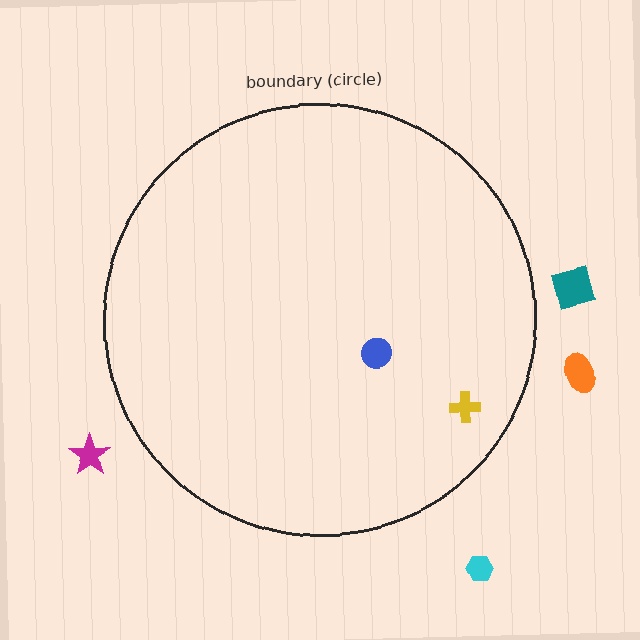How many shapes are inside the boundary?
2 inside, 4 outside.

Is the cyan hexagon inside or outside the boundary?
Outside.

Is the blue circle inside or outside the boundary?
Inside.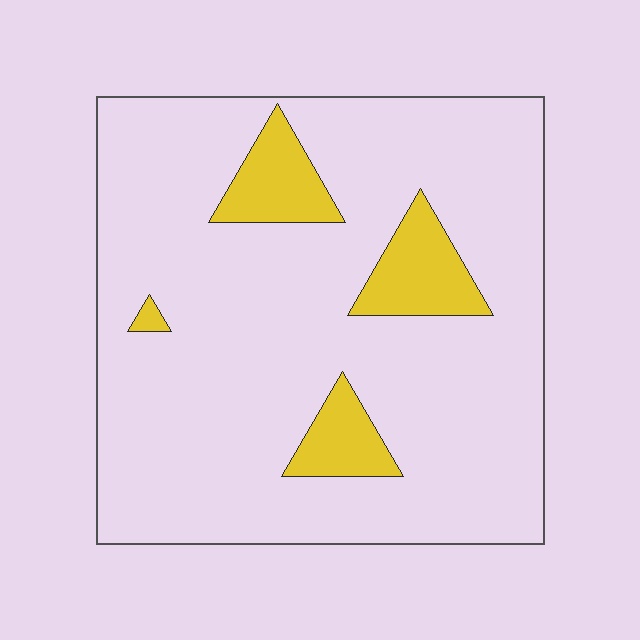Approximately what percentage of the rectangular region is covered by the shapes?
Approximately 15%.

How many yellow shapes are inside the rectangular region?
4.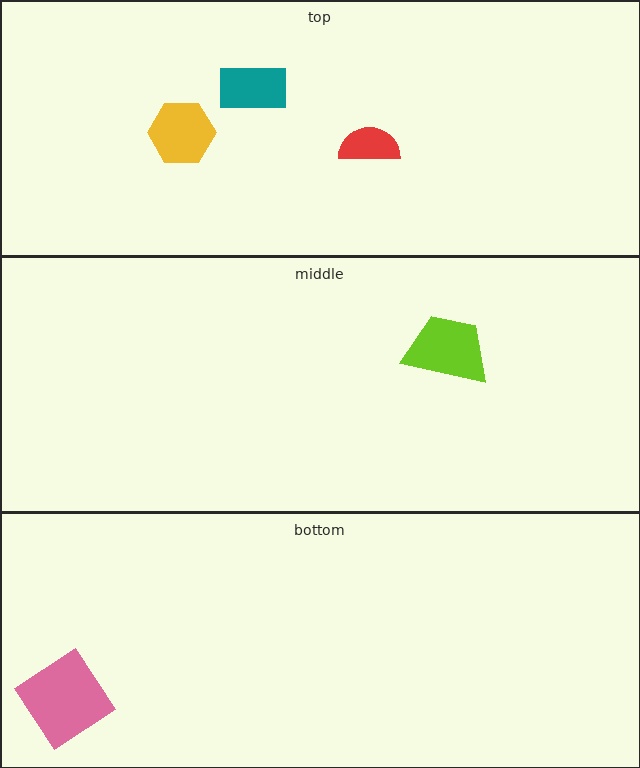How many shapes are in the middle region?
1.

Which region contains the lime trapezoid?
The middle region.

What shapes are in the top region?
The yellow hexagon, the red semicircle, the teal rectangle.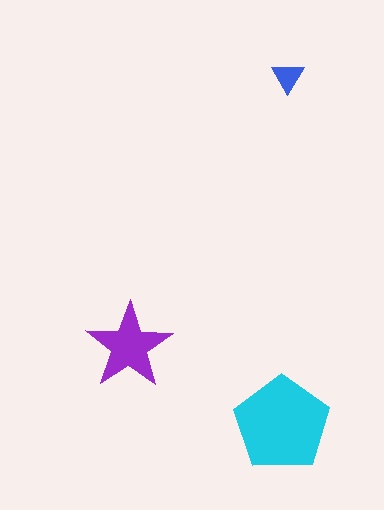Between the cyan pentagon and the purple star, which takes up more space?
The cyan pentagon.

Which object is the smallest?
The blue triangle.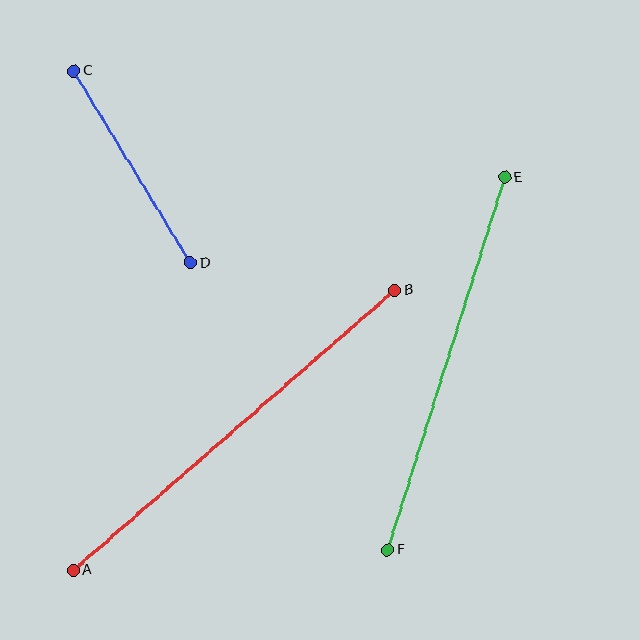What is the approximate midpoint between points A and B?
The midpoint is at approximately (234, 430) pixels.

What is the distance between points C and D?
The distance is approximately 225 pixels.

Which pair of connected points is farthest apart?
Points A and B are farthest apart.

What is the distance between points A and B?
The distance is approximately 426 pixels.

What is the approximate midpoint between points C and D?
The midpoint is at approximately (132, 167) pixels.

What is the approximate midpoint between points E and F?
The midpoint is at approximately (446, 364) pixels.